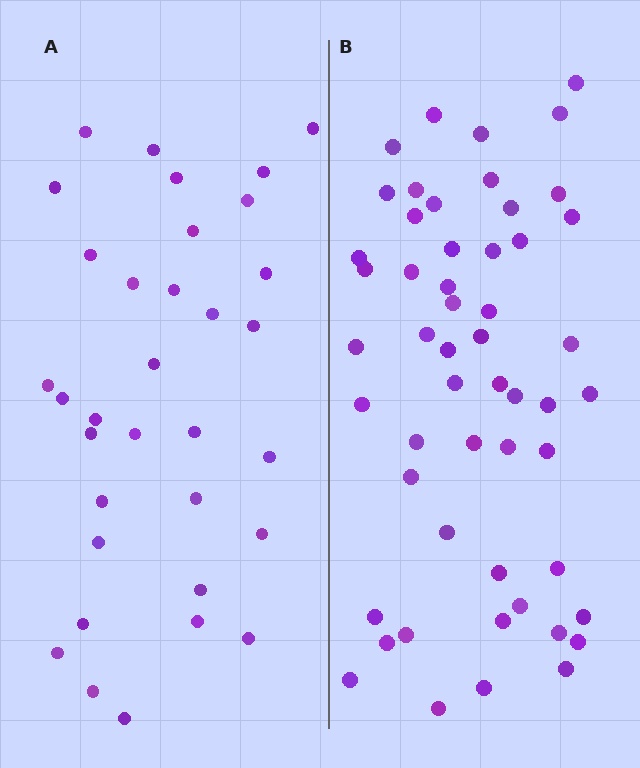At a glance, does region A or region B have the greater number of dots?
Region B (the right region) has more dots.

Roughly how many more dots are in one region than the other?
Region B has approximately 20 more dots than region A.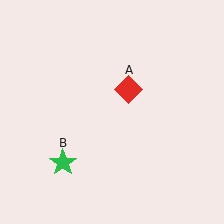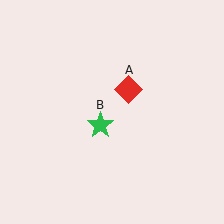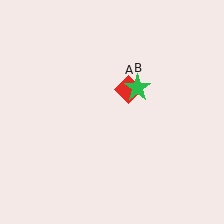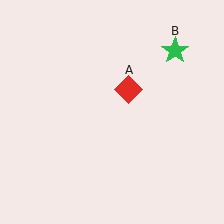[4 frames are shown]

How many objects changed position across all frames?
1 object changed position: green star (object B).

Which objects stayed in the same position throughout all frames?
Red diamond (object A) remained stationary.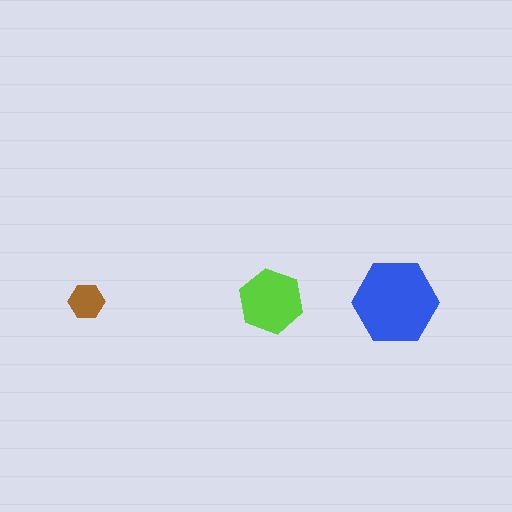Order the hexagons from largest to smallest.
the blue one, the lime one, the brown one.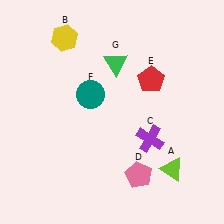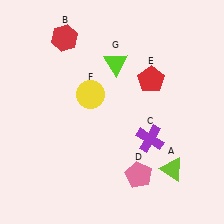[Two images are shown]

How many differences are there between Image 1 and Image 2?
There are 3 differences between the two images.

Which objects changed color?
B changed from yellow to red. F changed from teal to yellow. G changed from green to lime.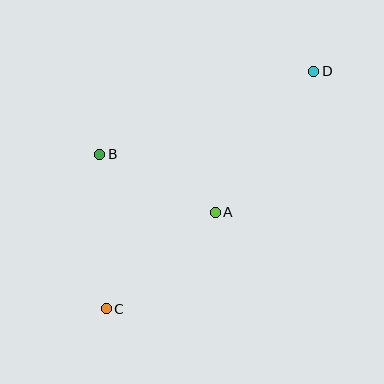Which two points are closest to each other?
Points A and B are closest to each other.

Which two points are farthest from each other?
Points C and D are farthest from each other.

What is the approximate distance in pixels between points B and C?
The distance between B and C is approximately 155 pixels.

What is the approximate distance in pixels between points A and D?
The distance between A and D is approximately 172 pixels.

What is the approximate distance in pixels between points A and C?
The distance between A and C is approximately 146 pixels.